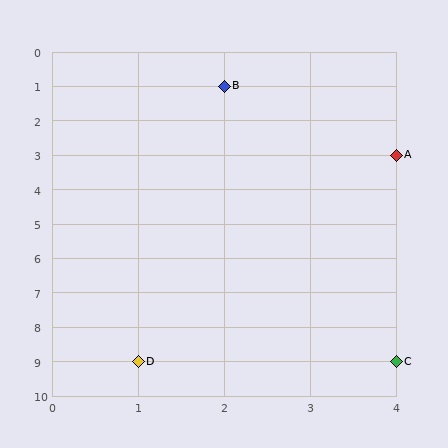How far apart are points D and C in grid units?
Points D and C are 3 columns apart.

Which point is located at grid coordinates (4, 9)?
Point C is at (4, 9).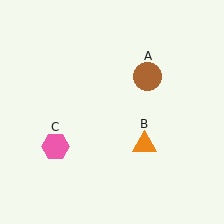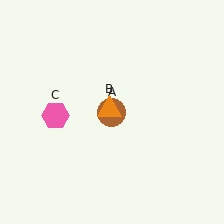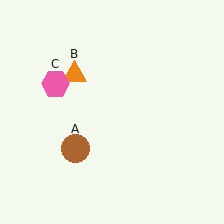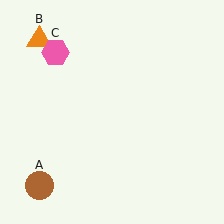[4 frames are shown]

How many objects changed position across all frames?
3 objects changed position: brown circle (object A), orange triangle (object B), pink hexagon (object C).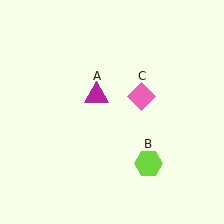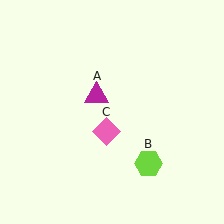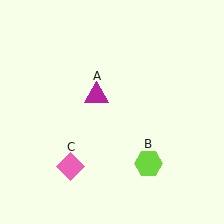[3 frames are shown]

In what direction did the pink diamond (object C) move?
The pink diamond (object C) moved down and to the left.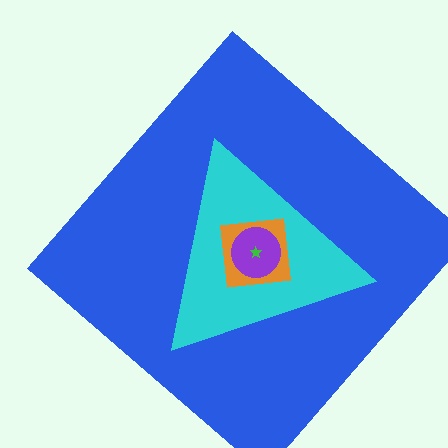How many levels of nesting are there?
5.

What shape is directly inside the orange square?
The purple circle.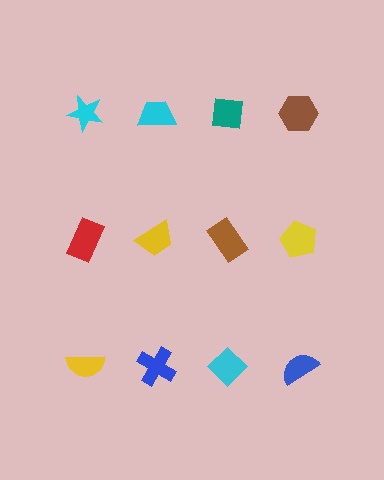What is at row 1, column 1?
A cyan star.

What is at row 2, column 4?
A yellow pentagon.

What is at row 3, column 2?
A blue cross.